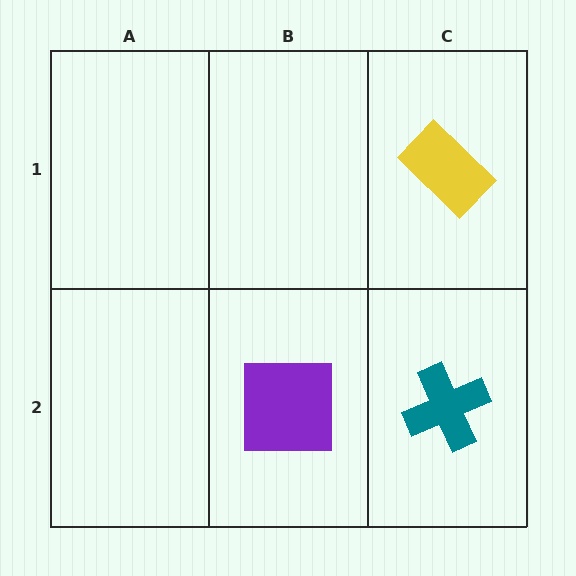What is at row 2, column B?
A purple square.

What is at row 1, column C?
A yellow rectangle.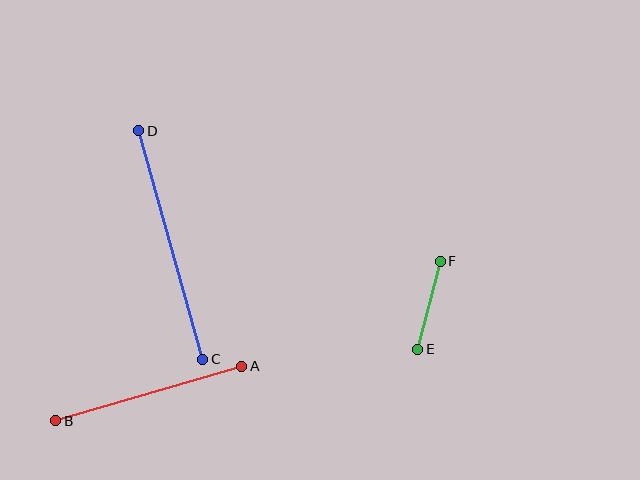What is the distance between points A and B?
The distance is approximately 194 pixels.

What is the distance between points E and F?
The distance is approximately 91 pixels.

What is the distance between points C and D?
The distance is approximately 237 pixels.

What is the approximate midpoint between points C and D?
The midpoint is at approximately (171, 245) pixels.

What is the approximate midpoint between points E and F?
The midpoint is at approximately (429, 306) pixels.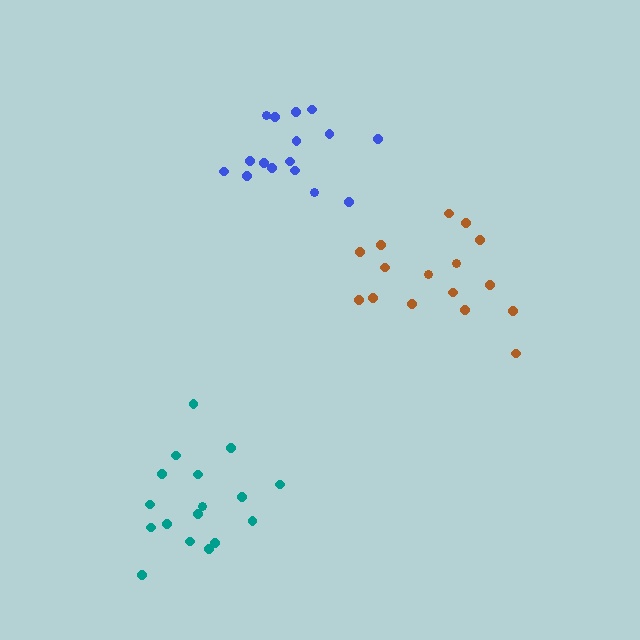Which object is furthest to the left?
The teal cluster is leftmost.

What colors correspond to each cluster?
The clusters are colored: blue, teal, brown.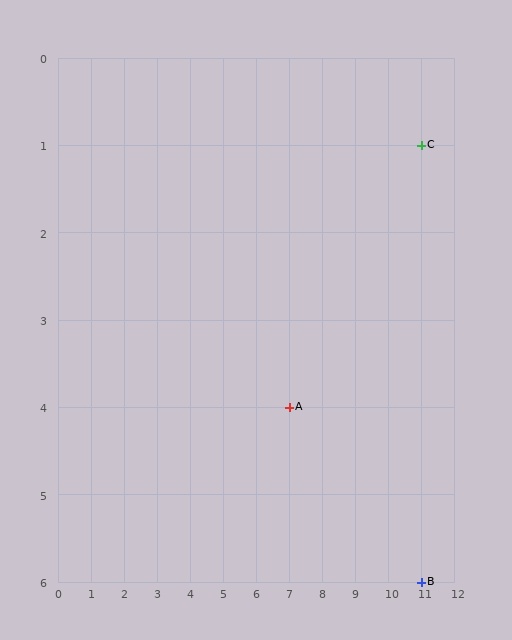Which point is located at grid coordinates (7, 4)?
Point A is at (7, 4).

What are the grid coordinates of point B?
Point B is at grid coordinates (11, 6).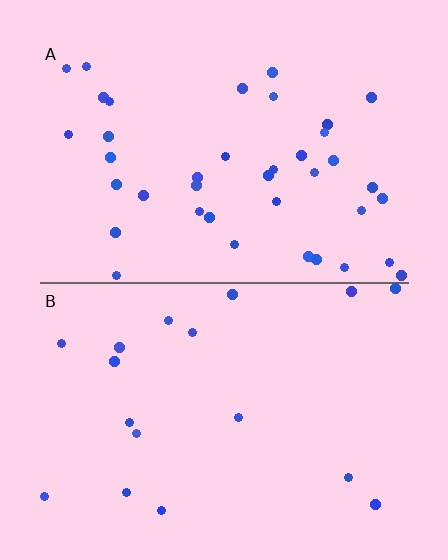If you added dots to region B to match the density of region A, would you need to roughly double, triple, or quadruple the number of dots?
Approximately double.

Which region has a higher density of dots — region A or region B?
A (the top).